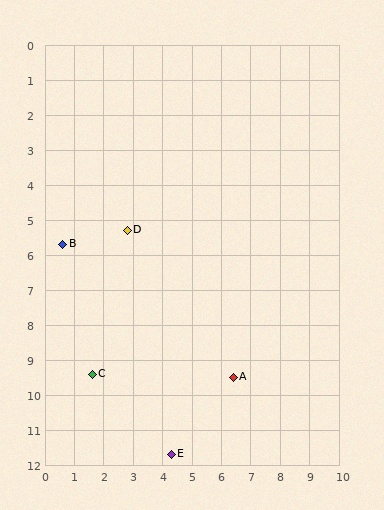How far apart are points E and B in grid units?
Points E and B are about 7.0 grid units apart.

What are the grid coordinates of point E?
Point E is at approximately (4.3, 11.7).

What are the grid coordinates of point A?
Point A is at approximately (6.4, 9.5).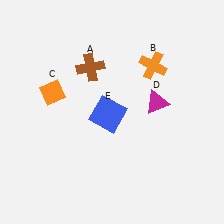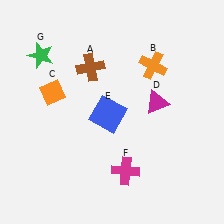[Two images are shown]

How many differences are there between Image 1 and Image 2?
There are 2 differences between the two images.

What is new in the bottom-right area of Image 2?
A magenta cross (F) was added in the bottom-right area of Image 2.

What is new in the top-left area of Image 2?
A green star (G) was added in the top-left area of Image 2.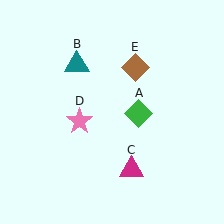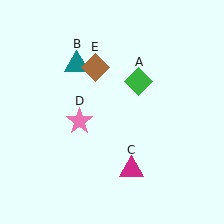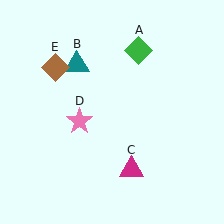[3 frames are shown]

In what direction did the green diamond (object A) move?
The green diamond (object A) moved up.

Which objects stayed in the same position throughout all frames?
Teal triangle (object B) and magenta triangle (object C) and pink star (object D) remained stationary.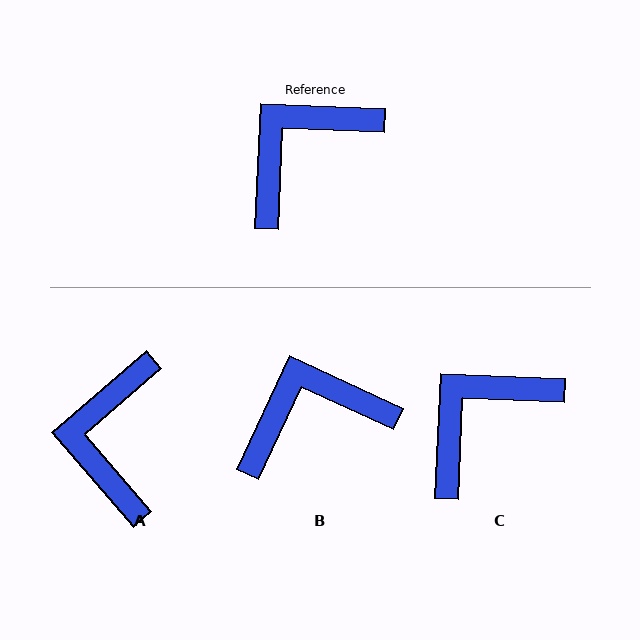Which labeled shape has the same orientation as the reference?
C.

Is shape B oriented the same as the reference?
No, it is off by about 22 degrees.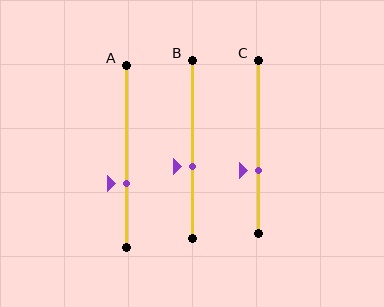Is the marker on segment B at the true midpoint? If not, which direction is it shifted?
No, the marker on segment B is shifted downward by about 9% of the segment length.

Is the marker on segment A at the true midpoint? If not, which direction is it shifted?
No, the marker on segment A is shifted downward by about 15% of the segment length.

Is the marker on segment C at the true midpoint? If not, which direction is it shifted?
No, the marker on segment C is shifted downward by about 14% of the segment length.